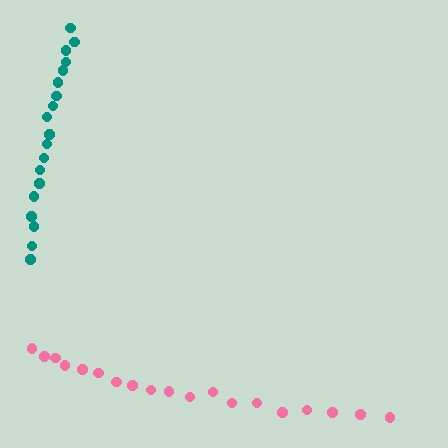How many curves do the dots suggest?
There are 2 distinct paths.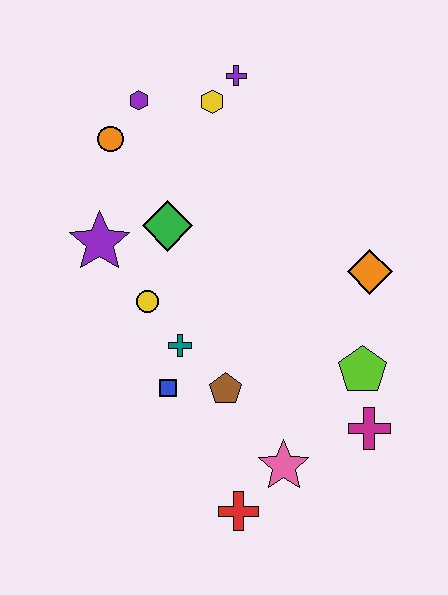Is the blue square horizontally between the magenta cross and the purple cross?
No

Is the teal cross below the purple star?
Yes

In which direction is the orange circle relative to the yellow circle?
The orange circle is above the yellow circle.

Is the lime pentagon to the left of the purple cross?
No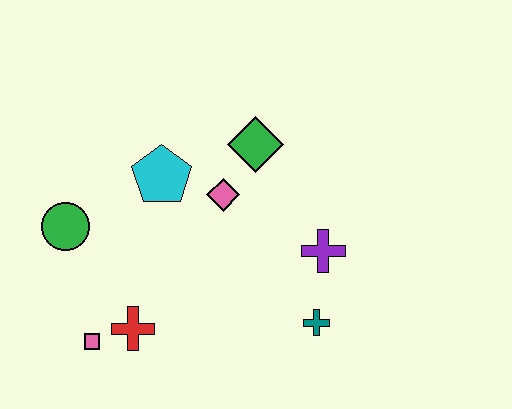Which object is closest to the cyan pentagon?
The pink diamond is closest to the cyan pentagon.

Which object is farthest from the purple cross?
The green circle is farthest from the purple cross.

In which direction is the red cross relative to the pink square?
The red cross is to the right of the pink square.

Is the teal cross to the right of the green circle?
Yes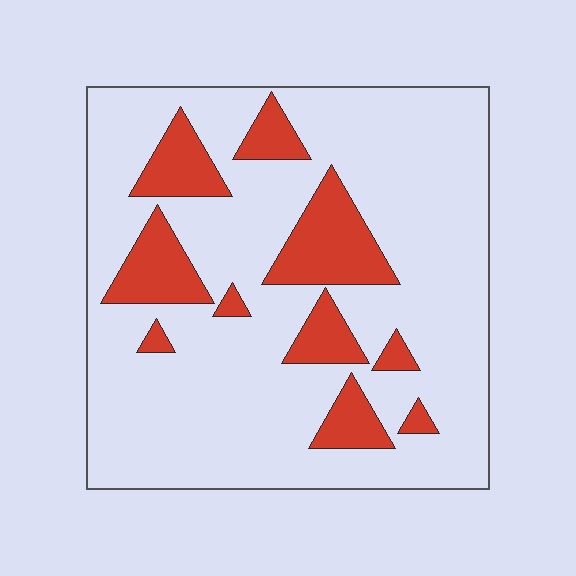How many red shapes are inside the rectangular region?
10.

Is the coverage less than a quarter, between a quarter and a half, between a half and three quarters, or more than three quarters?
Less than a quarter.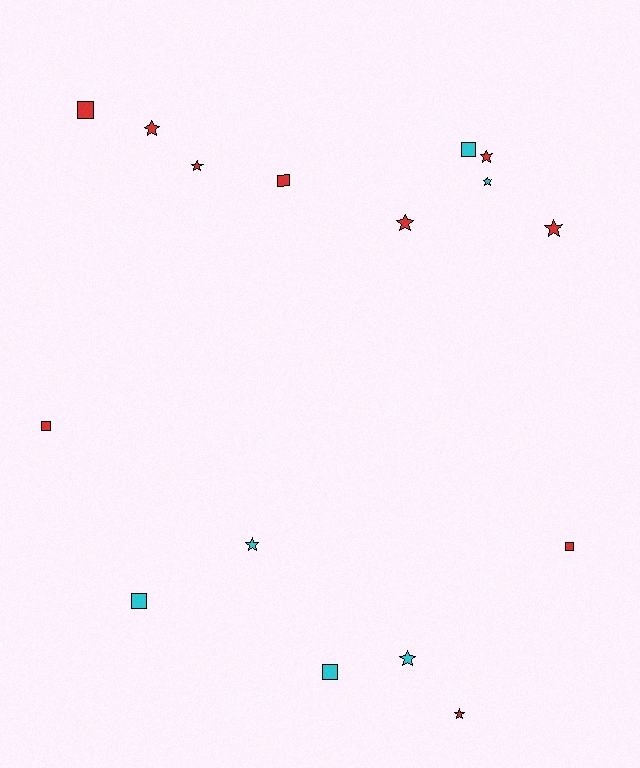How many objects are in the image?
There are 16 objects.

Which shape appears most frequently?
Star, with 9 objects.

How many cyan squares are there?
There are 3 cyan squares.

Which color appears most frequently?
Red, with 10 objects.